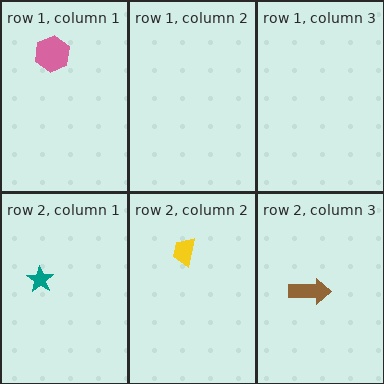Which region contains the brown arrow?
The row 2, column 3 region.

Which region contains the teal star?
The row 2, column 1 region.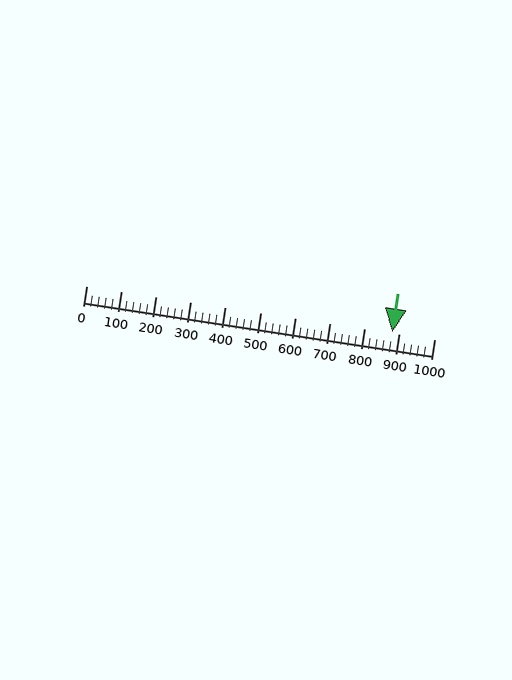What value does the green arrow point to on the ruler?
The green arrow points to approximately 880.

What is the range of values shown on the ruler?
The ruler shows values from 0 to 1000.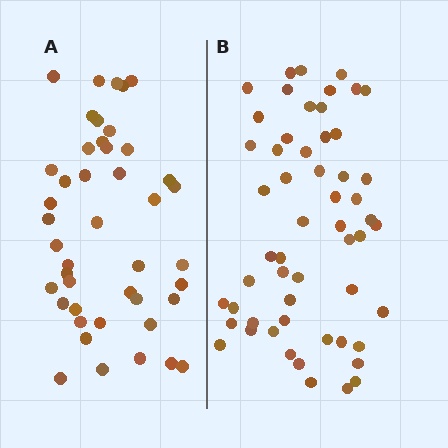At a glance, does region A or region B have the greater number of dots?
Region B (the right region) has more dots.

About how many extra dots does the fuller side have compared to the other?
Region B has roughly 12 or so more dots than region A.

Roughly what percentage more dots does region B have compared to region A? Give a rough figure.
About 25% more.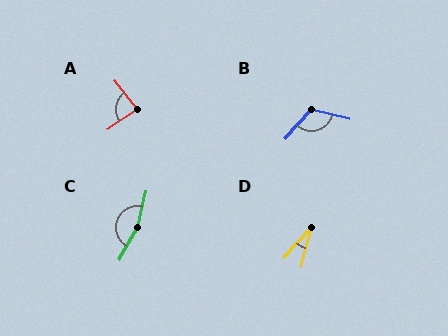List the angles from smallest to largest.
D (27°), A (85°), B (118°), C (163°).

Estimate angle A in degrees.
Approximately 85 degrees.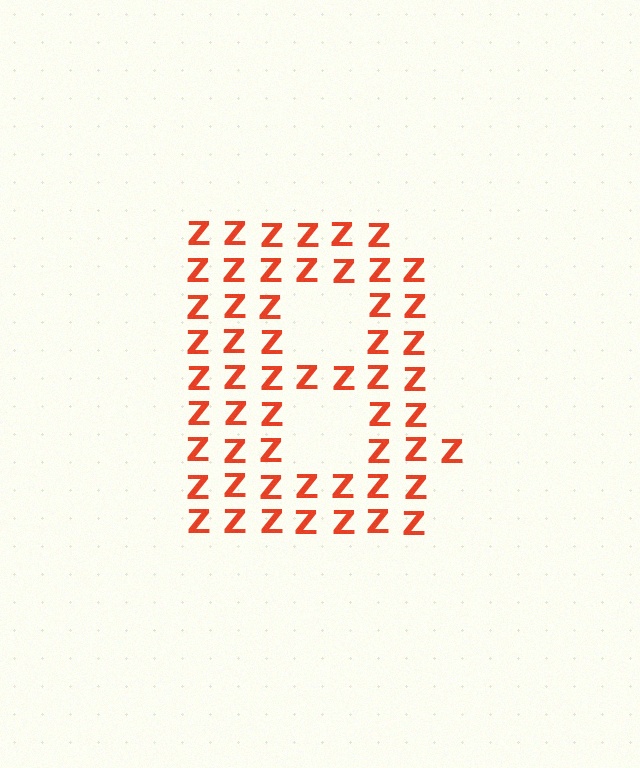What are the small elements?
The small elements are letter Z's.